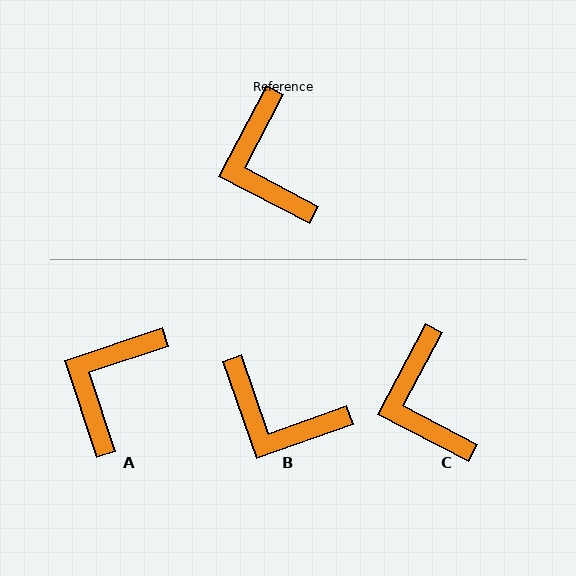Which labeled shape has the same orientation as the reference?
C.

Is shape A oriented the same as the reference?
No, it is off by about 44 degrees.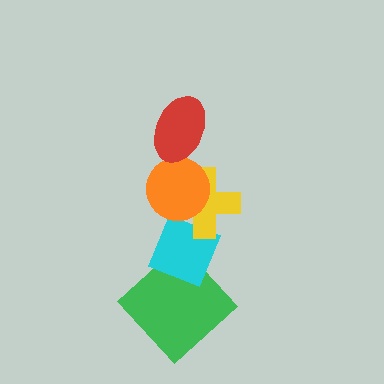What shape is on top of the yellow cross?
The orange circle is on top of the yellow cross.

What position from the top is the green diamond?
The green diamond is 5th from the top.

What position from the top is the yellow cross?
The yellow cross is 3rd from the top.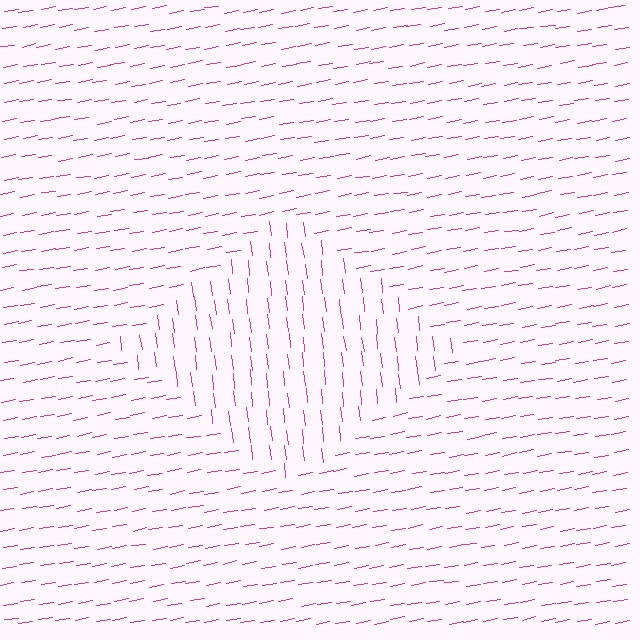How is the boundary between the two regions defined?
The boundary is defined purely by a change in line orientation (approximately 87 degrees difference). All lines are the same color and thickness.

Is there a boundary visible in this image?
Yes, there is a texture boundary formed by a change in line orientation.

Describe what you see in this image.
The image is filled with small magenta line segments. A diamond region in the image has lines oriented differently from the surrounding lines, creating a visible texture boundary.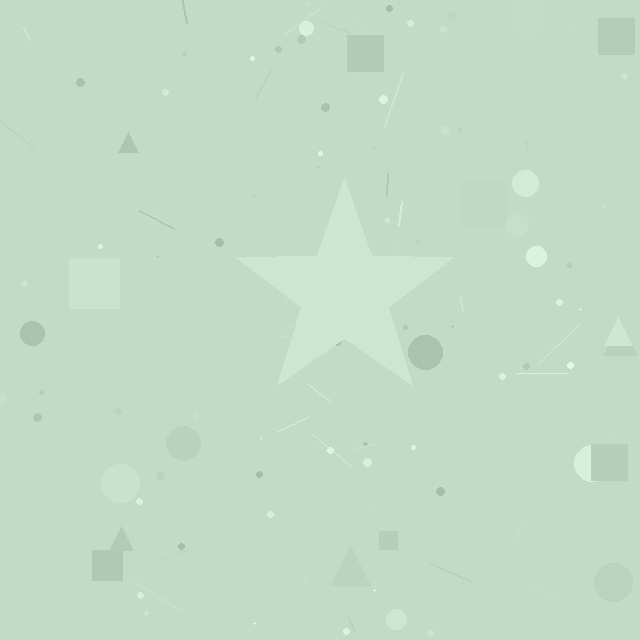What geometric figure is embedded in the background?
A star is embedded in the background.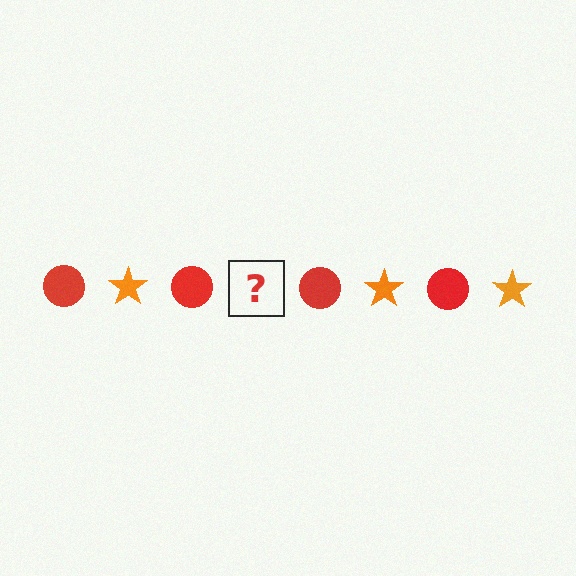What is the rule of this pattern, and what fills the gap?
The rule is that the pattern alternates between red circle and orange star. The gap should be filled with an orange star.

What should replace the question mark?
The question mark should be replaced with an orange star.